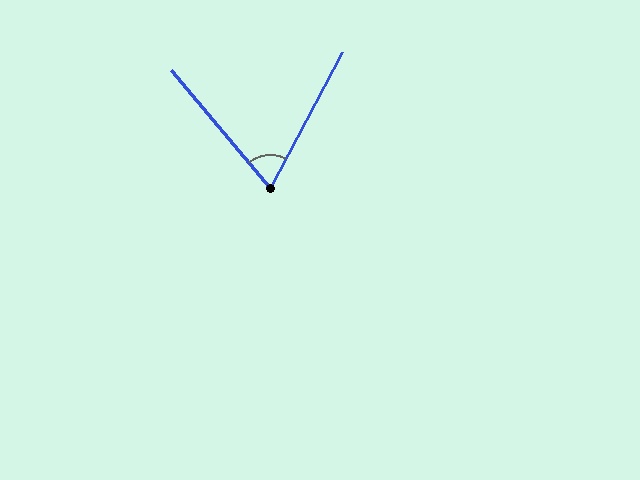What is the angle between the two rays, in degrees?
Approximately 68 degrees.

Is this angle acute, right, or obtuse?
It is acute.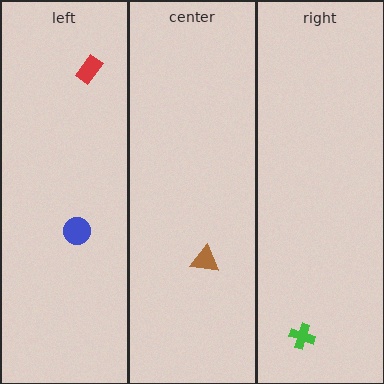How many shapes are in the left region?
2.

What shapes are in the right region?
The green cross.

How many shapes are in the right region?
1.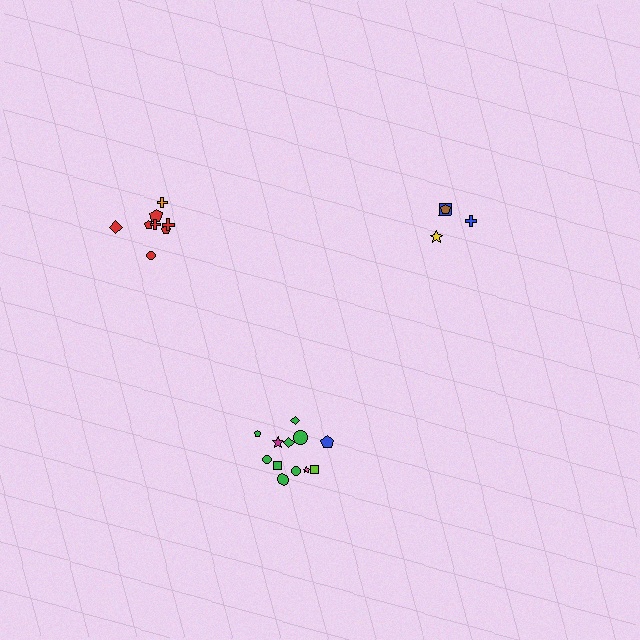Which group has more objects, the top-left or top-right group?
The top-left group.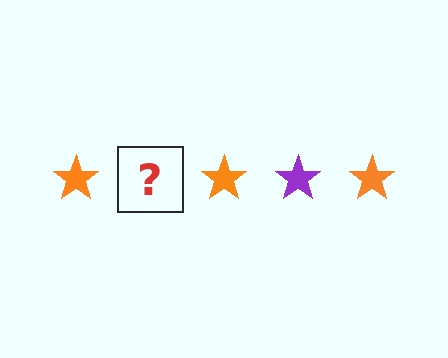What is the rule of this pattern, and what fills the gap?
The rule is that the pattern cycles through orange, purple stars. The gap should be filled with a purple star.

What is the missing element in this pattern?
The missing element is a purple star.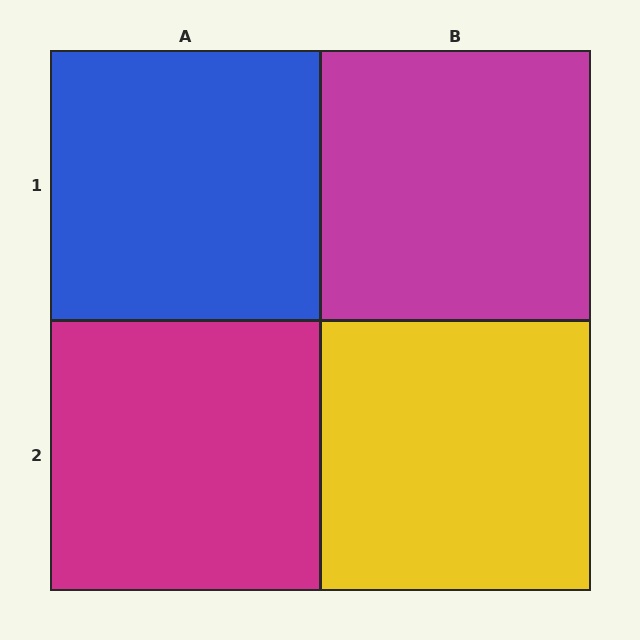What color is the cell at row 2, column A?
Magenta.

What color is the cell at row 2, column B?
Yellow.